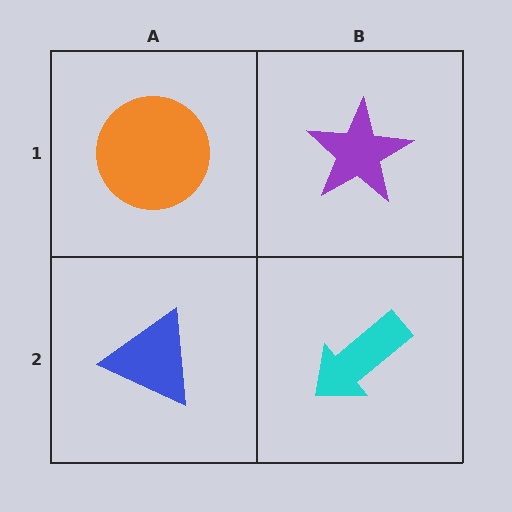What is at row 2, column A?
A blue triangle.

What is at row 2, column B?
A cyan arrow.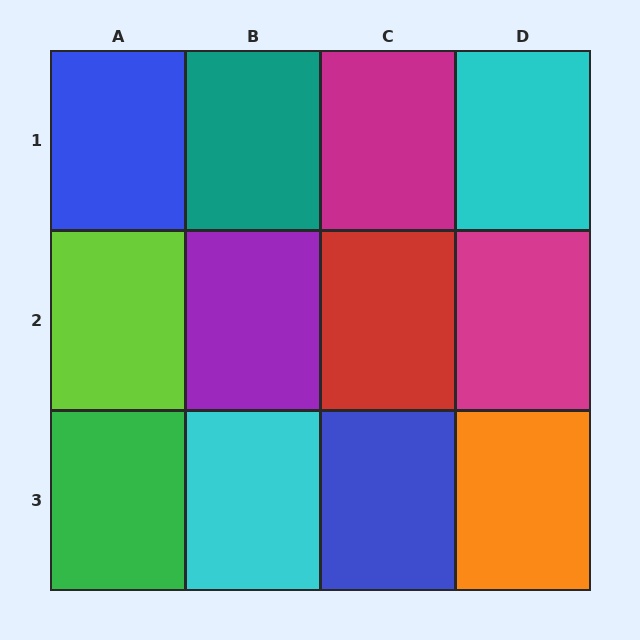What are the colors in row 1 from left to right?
Blue, teal, magenta, cyan.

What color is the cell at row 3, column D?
Orange.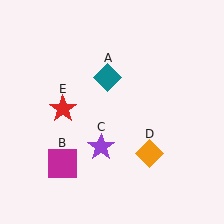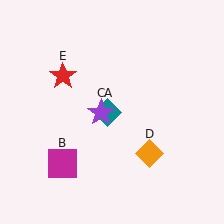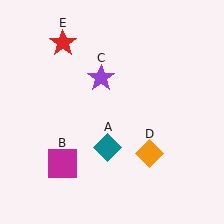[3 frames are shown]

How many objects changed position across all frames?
3 objects changed position: teal diamond (object A), purple star (object C), red star (object E).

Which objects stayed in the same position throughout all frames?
Magenta square (object B) and orange diamond (object D) remained stationary.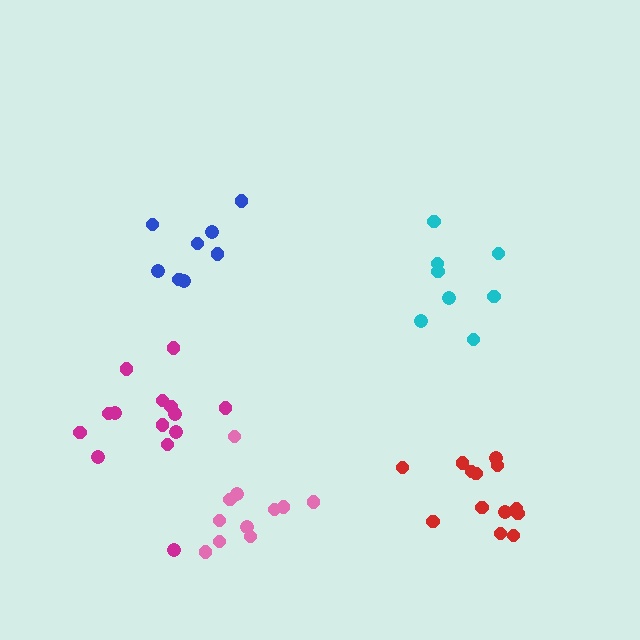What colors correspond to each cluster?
The clusters are colored: pink, cyan, red, blue, magenta.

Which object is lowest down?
The red cluster is bottommost.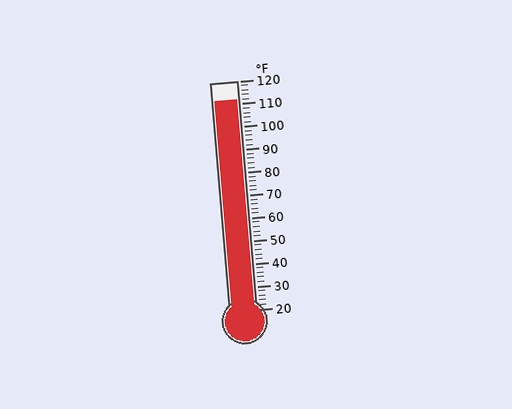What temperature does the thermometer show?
The thermometer shows approximately 112°F.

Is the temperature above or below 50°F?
The temperature is above 50°F.